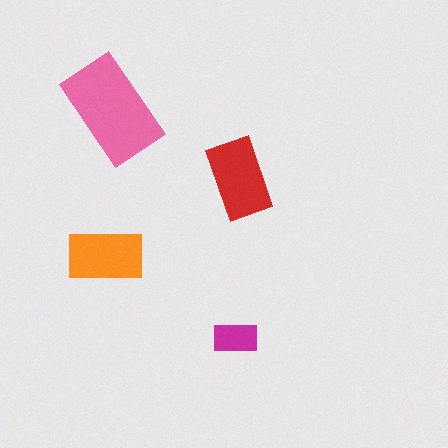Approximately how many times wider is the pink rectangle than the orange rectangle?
About 1.5 times wider.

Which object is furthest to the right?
The red rectangle is rightmost.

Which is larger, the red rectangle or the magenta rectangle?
The red one.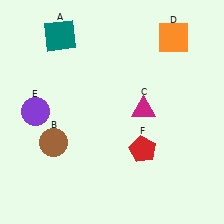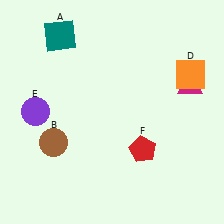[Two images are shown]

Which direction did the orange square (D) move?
The orange square (D) moved down.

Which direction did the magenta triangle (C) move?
The magenta triangle (C) moved right.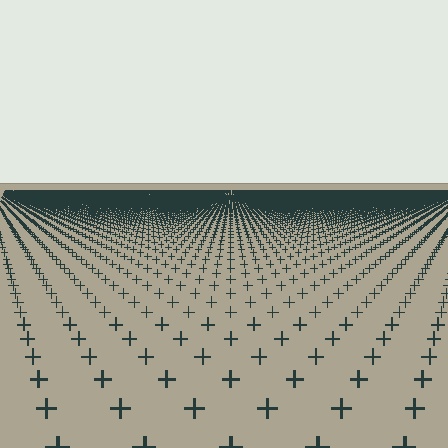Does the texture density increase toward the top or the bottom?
Density increases toward the top.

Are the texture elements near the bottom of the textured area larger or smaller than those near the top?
Larger. Near the bottom, elements are closer to the viewer and appear at a bigger on-screen size.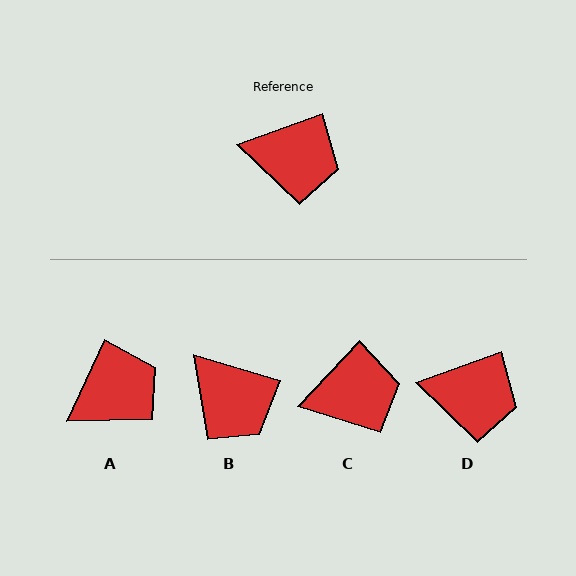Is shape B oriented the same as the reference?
No, it is off by about 37 degrees.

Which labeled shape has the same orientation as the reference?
D.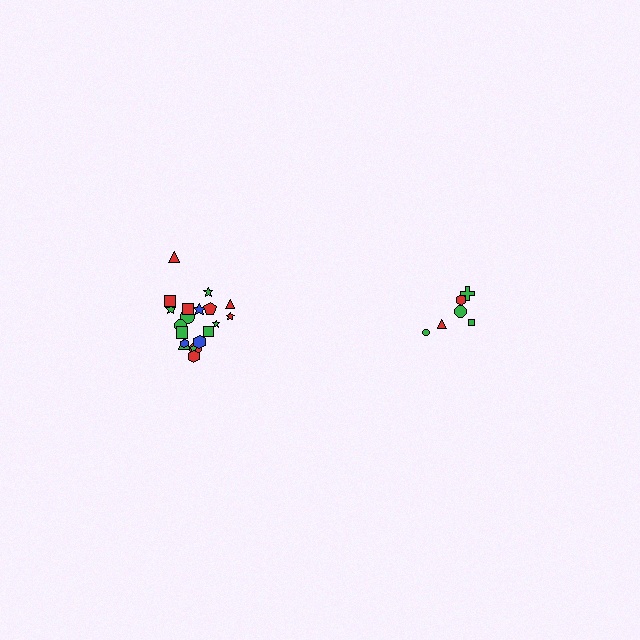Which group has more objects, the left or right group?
The left group.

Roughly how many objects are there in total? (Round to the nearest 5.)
Roughly 30 objects in total.